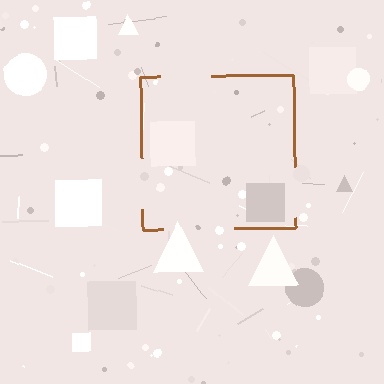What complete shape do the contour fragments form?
The contour fragments form a square.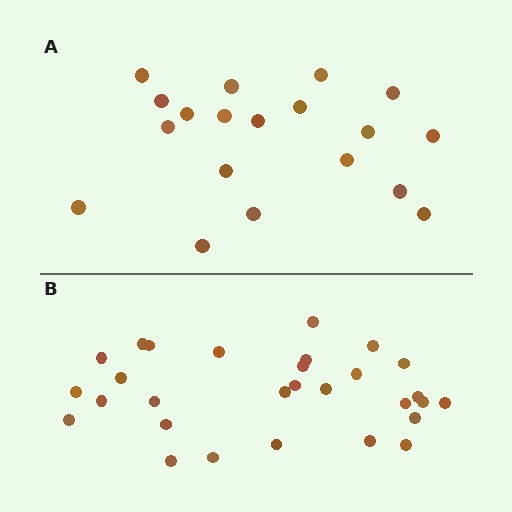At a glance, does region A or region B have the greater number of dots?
Region B (the bottom region) has more dots.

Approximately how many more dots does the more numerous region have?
Region B has roughly 10 or so more dots than region A.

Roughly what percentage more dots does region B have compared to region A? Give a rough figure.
About 55% more.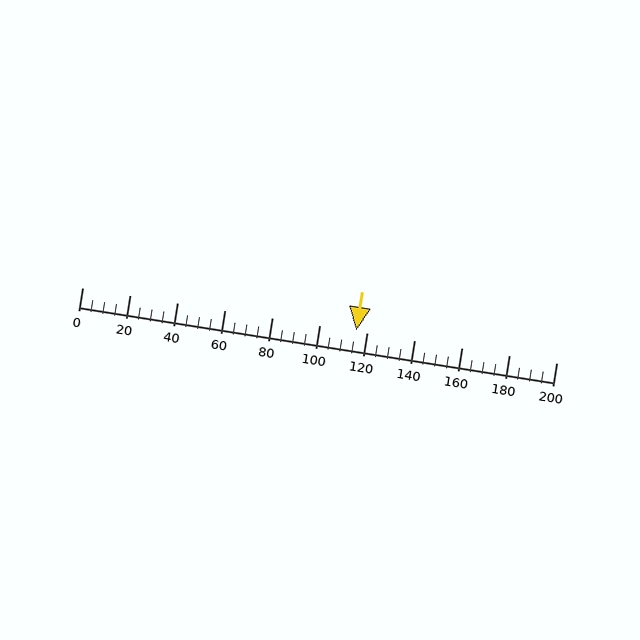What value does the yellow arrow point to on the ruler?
The yellow arrow points to approximately 116.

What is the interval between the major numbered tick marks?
The major tick marks are spaced 20 units apart.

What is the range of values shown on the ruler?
The ruler shows values from 0 to 200.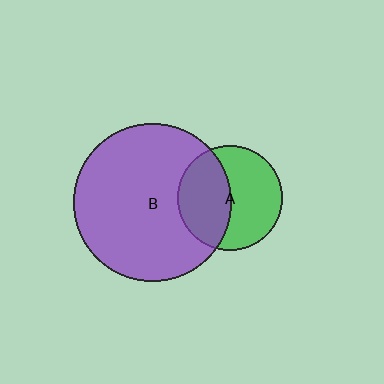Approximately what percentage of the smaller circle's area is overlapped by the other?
Approximately 45%.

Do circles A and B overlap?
Yes.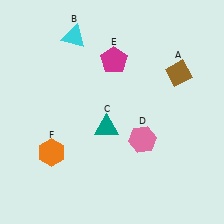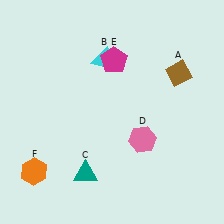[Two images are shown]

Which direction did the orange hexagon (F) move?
The orange hexagon (F) moved down.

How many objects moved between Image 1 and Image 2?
3 objects moved between the two images.